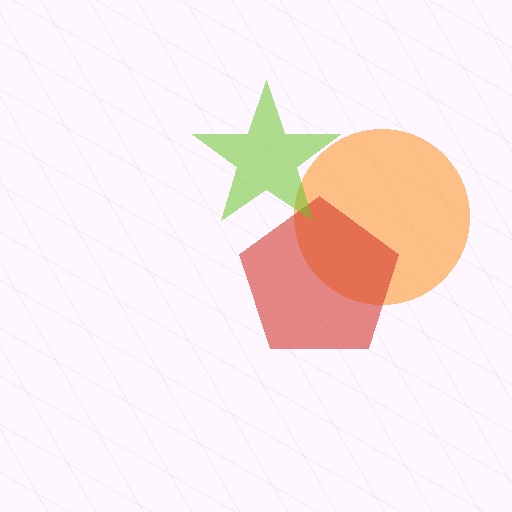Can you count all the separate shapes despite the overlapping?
Yes, there are 3 separate shapes.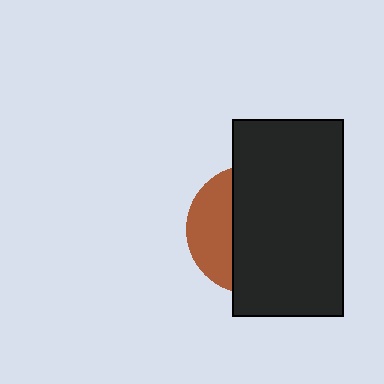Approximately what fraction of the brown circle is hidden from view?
Roughly 68% of the brown circle is hidden behind the black rectangle.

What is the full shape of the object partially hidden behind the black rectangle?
The partially hidden object is a brown circle.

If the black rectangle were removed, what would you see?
You would see the complete brown circle.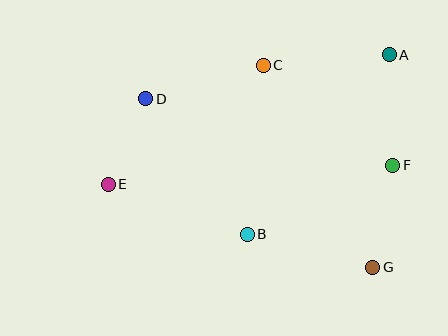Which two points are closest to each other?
Points D and E are closest to each other.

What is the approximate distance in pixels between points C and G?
The distance between C and G is approximately 230 pixels.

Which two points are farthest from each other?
Points A and E are farthest from each other.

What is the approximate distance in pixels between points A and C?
The distance between A and C is approximately 127 pixels.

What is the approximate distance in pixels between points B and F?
The distance between B and F is approximately 161 pixels.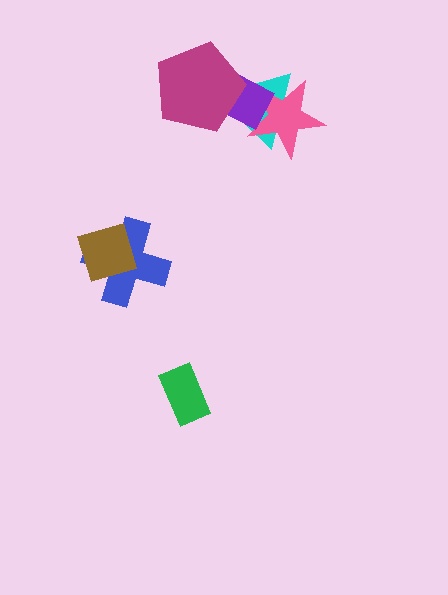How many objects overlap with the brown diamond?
1 object overlaps with the brown diamond.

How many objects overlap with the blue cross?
1 object overlaps with the blue cross.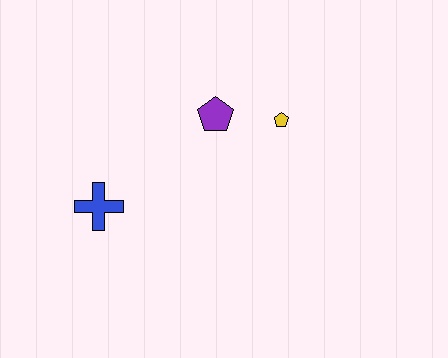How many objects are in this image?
There are 3 objects.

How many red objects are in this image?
There are no red objects.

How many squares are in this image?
There are no squares.